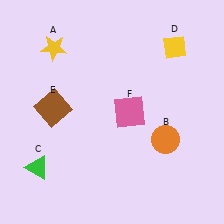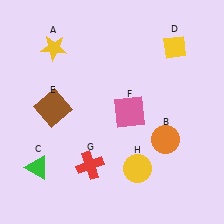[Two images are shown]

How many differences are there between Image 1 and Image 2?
There are 2 differences between the two images.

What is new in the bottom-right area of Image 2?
A yellow circle (H) was added in the bottom-right area of Image 2.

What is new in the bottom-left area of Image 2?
A red cross (G) was added in the bottom-left area of Image 2.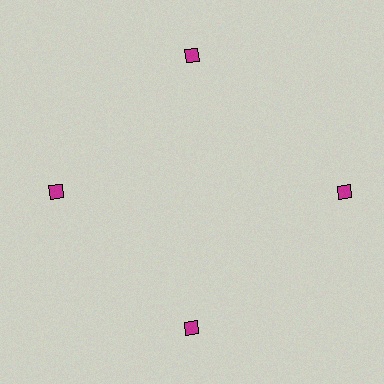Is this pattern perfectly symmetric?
No. The 4 magenta diamonds are arranged in a ring, but one element near the 3 o'clock position is pushed outward from the center, breaking the 4-fold rotational symmetry.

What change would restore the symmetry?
The symmetry would be restored by moving it inward, back onto the ring so that all 4 diamonds sit at equal angles and equal distance from the center.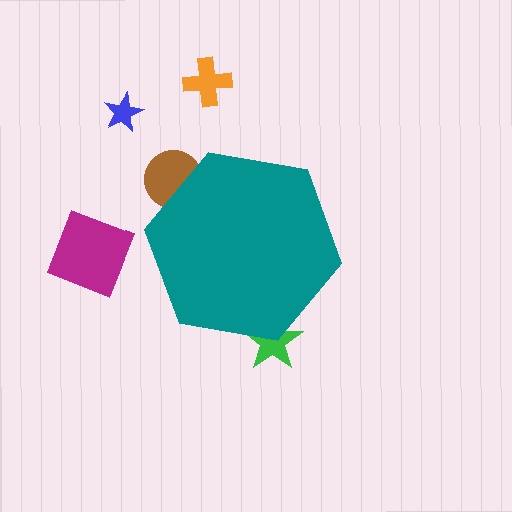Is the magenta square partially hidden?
No, the magenta square is fully visible.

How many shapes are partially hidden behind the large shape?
2 shapes are partially hidden.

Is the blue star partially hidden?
No, the blue star is fully visible.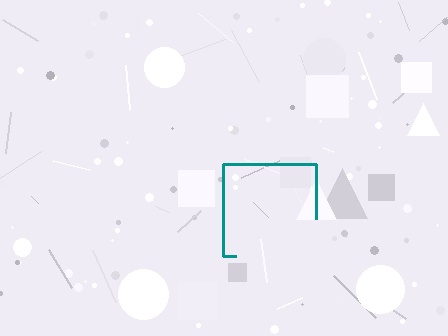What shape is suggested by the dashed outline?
The dashed outline suggests a square.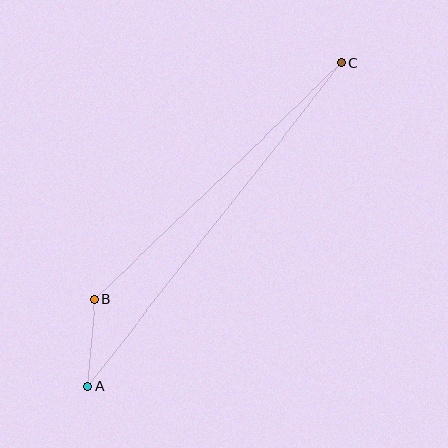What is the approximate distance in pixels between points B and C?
The distance between B and C is approximately 341 pixels.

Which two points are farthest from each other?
Points A and C are farthest from each other.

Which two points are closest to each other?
Points A and B are closest to each other.